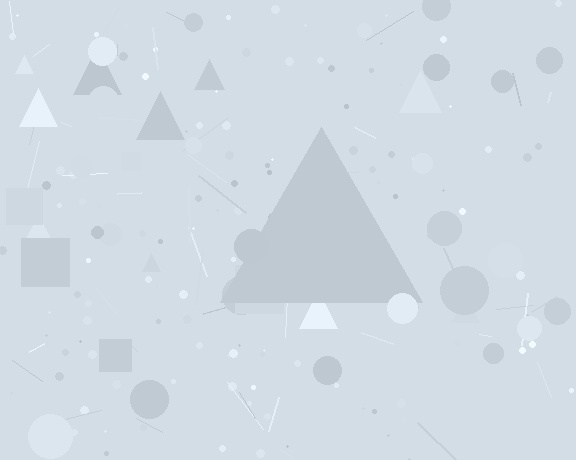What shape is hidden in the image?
A triangle is hidden in the image.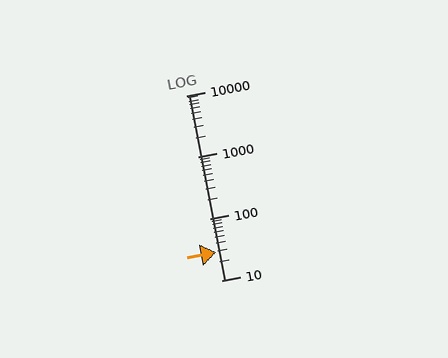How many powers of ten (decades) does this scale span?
The scale spans 3 decades, from 10 to 10000.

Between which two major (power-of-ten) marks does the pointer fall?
The pointer is between 10 and 100.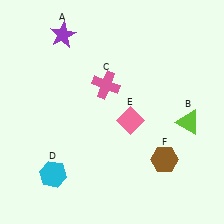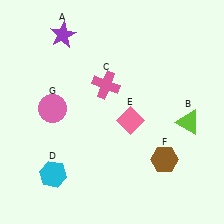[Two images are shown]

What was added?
A pink circle (G) was added in Image 2.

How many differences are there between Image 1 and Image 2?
There is 1 difference between the two images.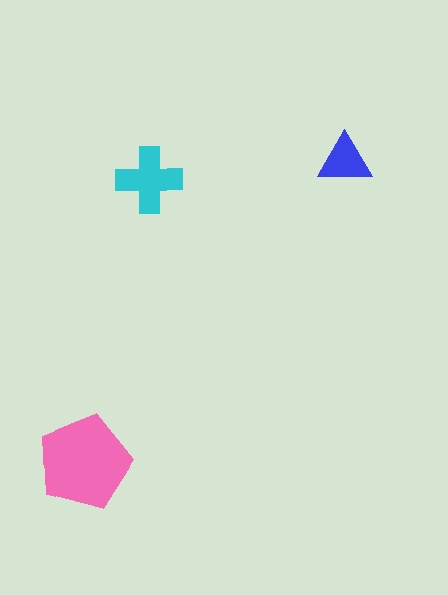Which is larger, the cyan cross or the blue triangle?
The cyan cross.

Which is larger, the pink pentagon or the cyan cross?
The pink pentagon.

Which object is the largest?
The pink pentagon.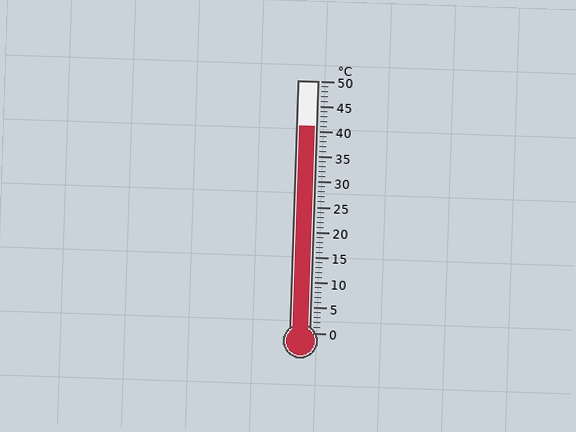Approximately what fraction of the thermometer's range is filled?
The thermometer is filled to approximately 80% of its range.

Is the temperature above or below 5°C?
The temperature is above 5°C.